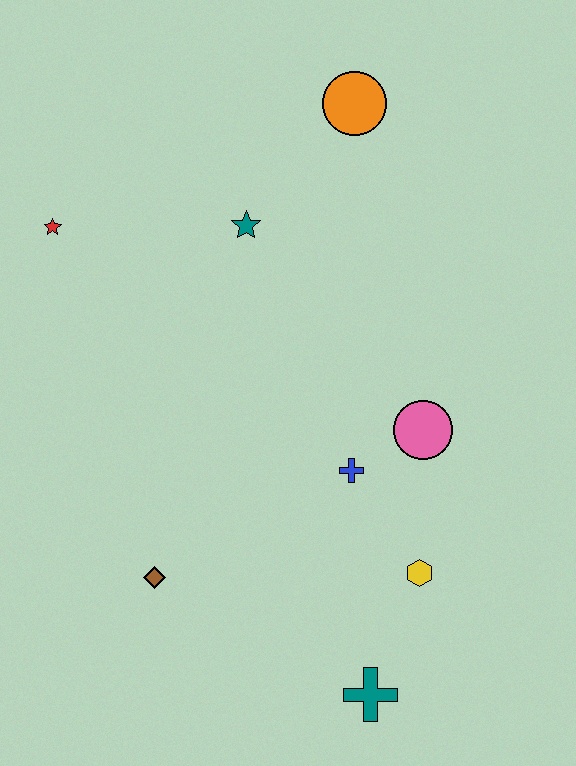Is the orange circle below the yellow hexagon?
No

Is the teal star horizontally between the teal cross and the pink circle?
No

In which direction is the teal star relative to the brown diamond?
The teal star is above the brown diamond.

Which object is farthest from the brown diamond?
The orange circle is farthest from the brown diamond.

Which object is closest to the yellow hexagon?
The blue cross is closest to the yellow hexagon.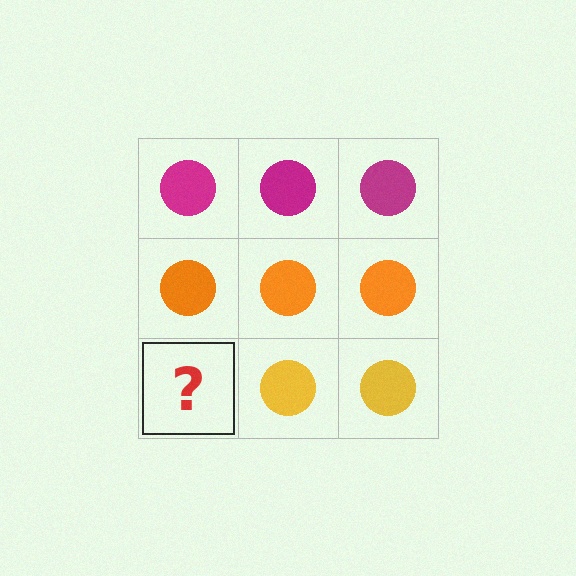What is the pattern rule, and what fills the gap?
The rule is that each row has a consistent color. The gap should be filled with a yellow circle.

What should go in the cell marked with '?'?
The missing cell should contain a yellow circle.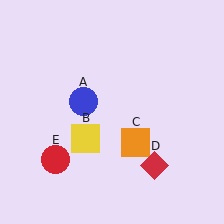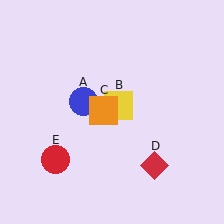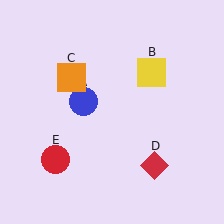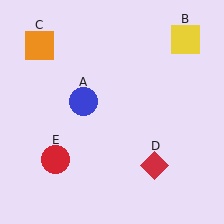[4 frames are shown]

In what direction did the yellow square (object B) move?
The yellow square (object B) moved up and to the right.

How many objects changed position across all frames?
2 objects changed position: yellow square (object B), orange square (object C).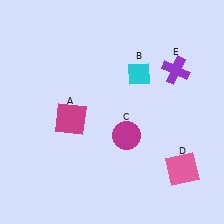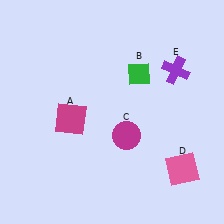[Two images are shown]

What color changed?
The diamond (B) changed from cyan in Image 1 to green in Image 2.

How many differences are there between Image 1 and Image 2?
There is 1 difference between the two images.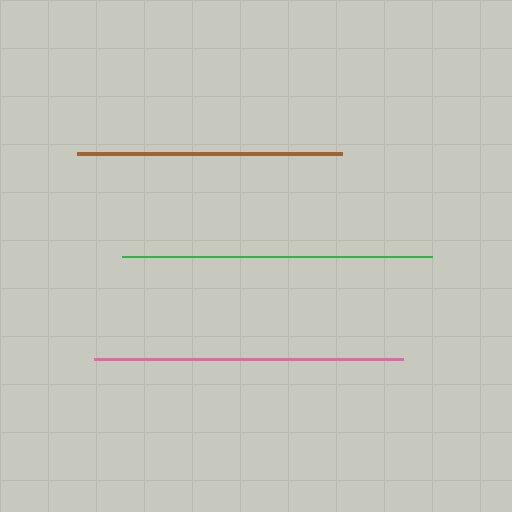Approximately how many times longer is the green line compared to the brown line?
The green line is approximately 1.2 times the length of the brown line.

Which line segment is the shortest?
The brown line is the shortest at approximately 265 pixels.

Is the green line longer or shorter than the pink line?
The green line is longer than the pink line.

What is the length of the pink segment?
The pink segment is approximately 308 pixels long.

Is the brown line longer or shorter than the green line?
The green line is longer than the brown line.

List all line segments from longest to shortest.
From longest to shortest: green, pink, brown.